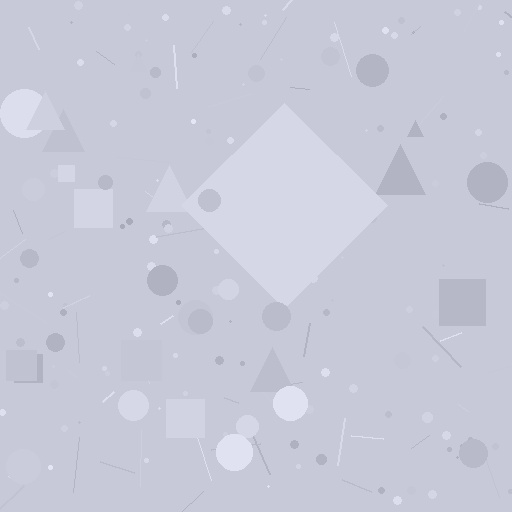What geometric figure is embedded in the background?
A diamond is embedded in the background.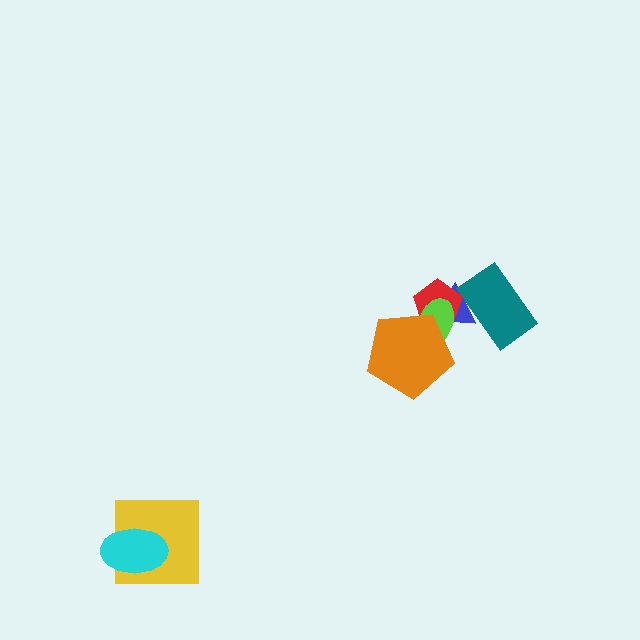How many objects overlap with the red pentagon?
3 objects overlap with the red pentagon.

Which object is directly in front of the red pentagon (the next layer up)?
The lime ellipse is directly in front of the red pentagon.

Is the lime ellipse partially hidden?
Yes, it is partially covered by another shape.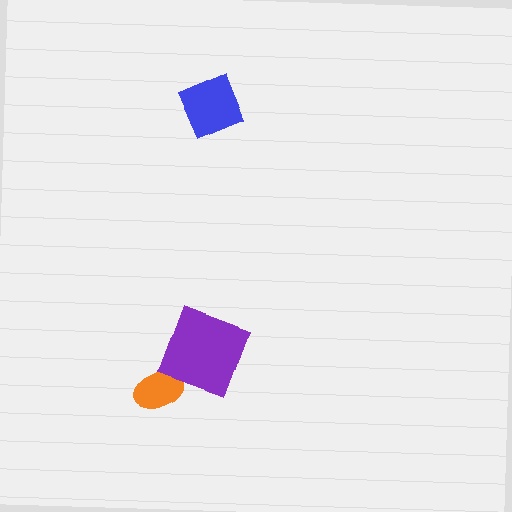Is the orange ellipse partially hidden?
Yes, it is partially covered by another shape.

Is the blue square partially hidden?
No, no other shape covers it.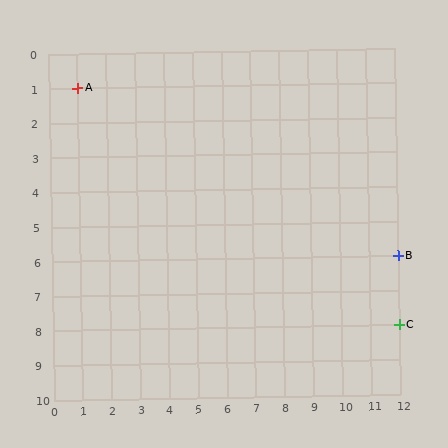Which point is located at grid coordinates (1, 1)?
Point A is at (1, 1).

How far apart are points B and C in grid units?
Points B and C are 2 rows apart.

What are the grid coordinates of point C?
Point C is at grid coordinates (12, 8).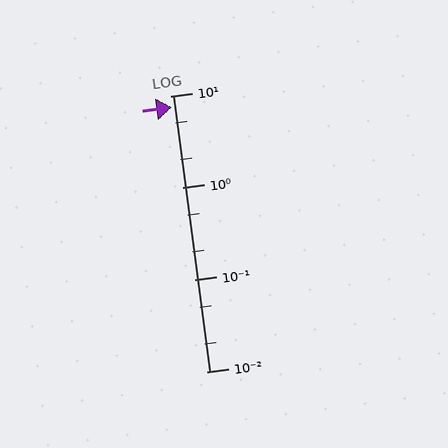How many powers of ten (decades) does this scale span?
The scale spans 3 decades, from 0.01 to 10.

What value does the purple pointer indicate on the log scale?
The pointer indicates approximately 7.6.